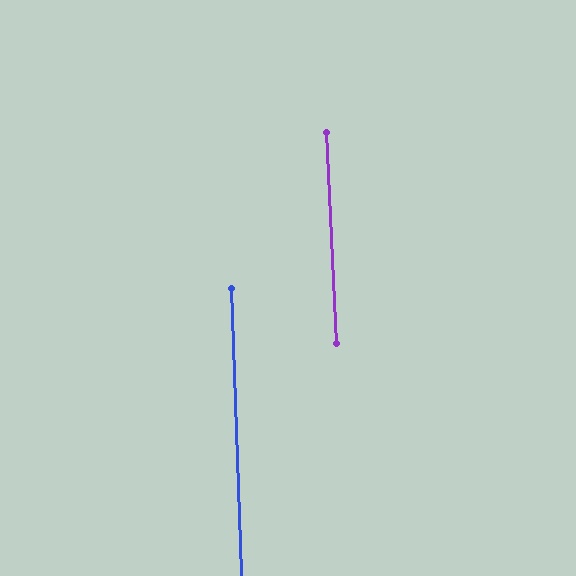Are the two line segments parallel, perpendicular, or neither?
Parallel — their directions differ by only 1.1°.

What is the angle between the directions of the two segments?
Approximately 1 degree.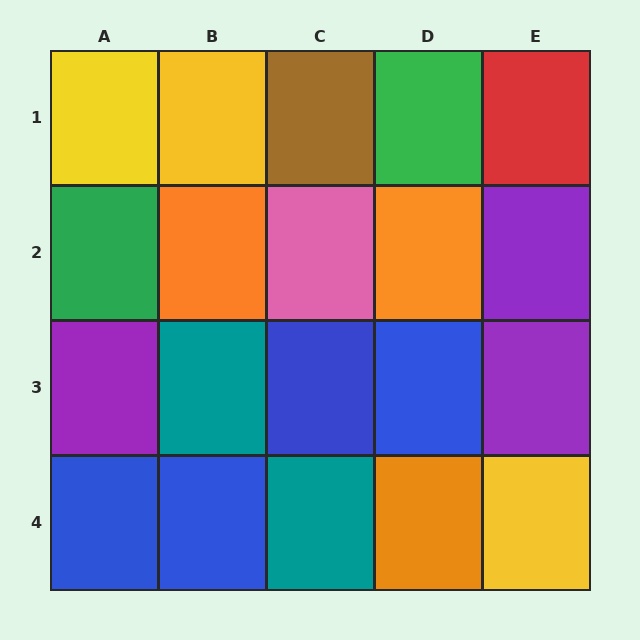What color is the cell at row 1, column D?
Green.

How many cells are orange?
3 cells are orange.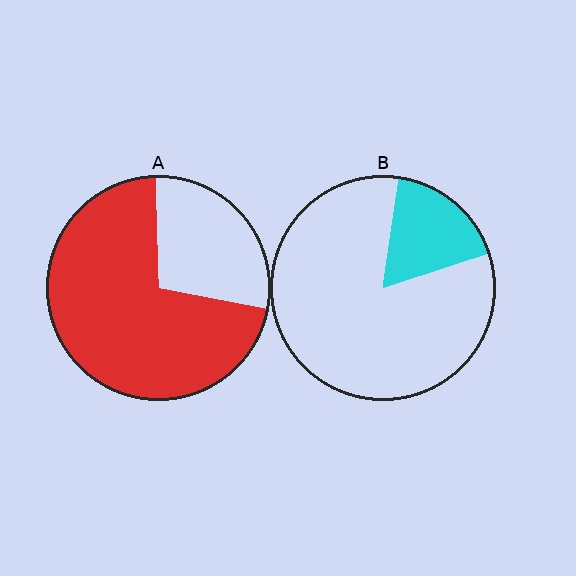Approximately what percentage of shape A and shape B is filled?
A is approximately 70% and B is approximately 20%.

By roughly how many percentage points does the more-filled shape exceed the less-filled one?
By roughly 55 percentage points (A over B).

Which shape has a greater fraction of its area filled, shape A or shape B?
Shape A.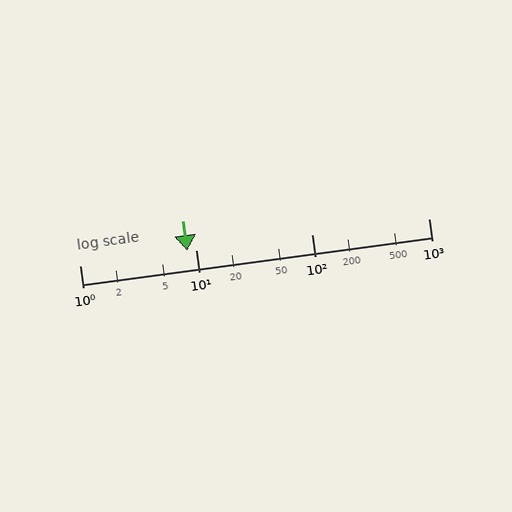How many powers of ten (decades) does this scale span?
The scale spans 3 decades, from 1 to 1000.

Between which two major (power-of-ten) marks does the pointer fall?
The pointer is between 1 and 10.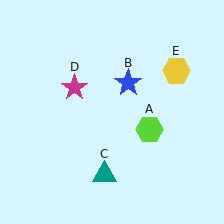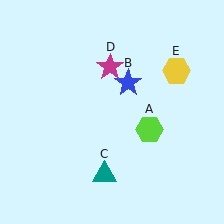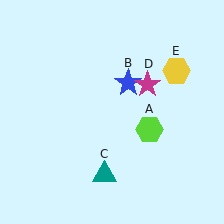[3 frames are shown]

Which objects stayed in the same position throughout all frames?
Lime hexagon (object A) and blue star (object B) and teal triangle (object C) and yellow hexagon (object E) remained stationary.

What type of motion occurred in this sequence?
The magenta star (object D) rotated clockwise around the center of the scene.